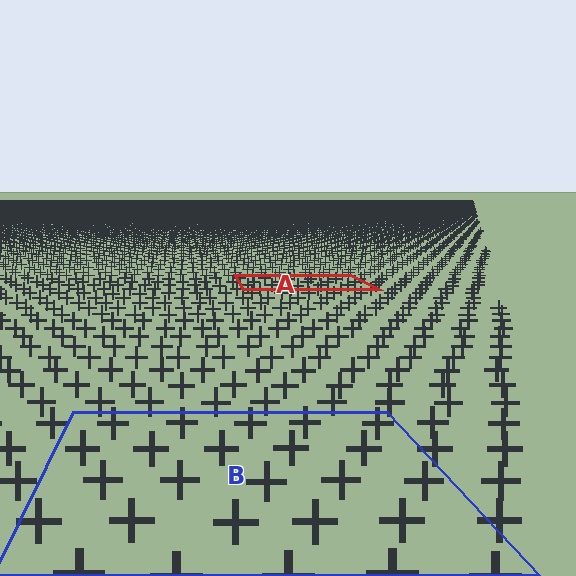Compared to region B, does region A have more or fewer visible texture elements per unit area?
Region A has more texture elements per unit area — they are packed more densely because it is farther away.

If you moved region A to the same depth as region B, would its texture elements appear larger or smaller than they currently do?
They would appear larger. At a closer depth, the same texture elements are projected at a bigger on-screen size.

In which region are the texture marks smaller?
The texture marks are smaller in region A, because it is farther away.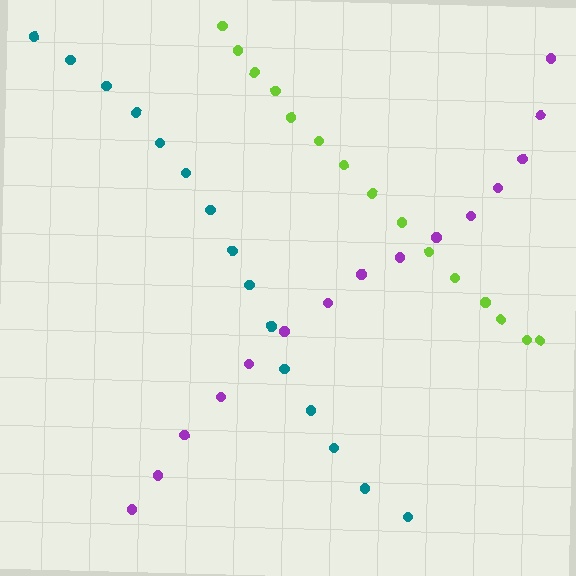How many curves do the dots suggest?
There are 3 distinct paths.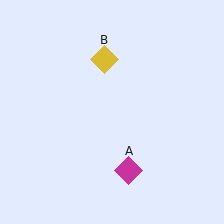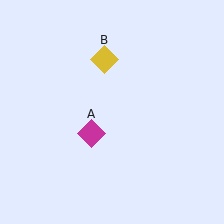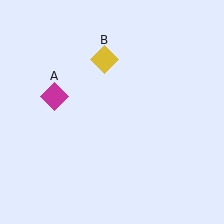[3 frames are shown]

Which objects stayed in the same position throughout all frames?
Yellow diamond (object B) remained stationary.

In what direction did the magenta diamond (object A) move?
The magenta diamond (object A) moved up and to the left.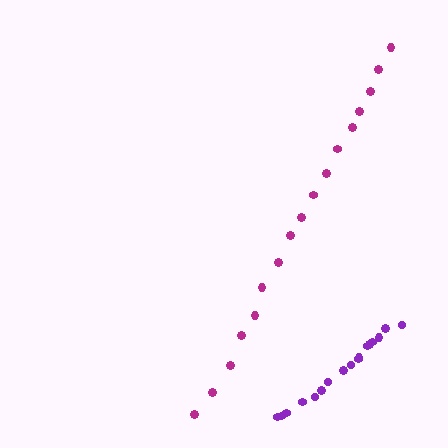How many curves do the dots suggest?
There are 2 distinct paths.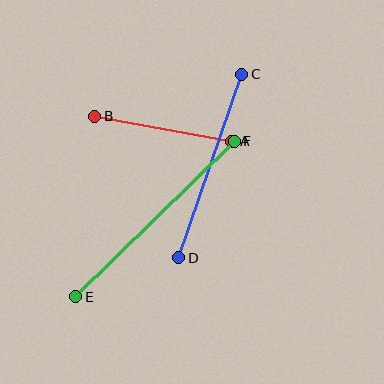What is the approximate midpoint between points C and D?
The midpoint is at approximately (210, 166) pixels.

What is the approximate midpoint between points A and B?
The midpoint is at approximately (163, 129) pixels.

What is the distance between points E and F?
The distance is approximately 222 pixels.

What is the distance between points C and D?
The distance is approximately 194 pixels.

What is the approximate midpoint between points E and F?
The midpoint is at approximately (155, 219) pixels.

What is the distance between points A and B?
The distance is approximately 139 pixels.